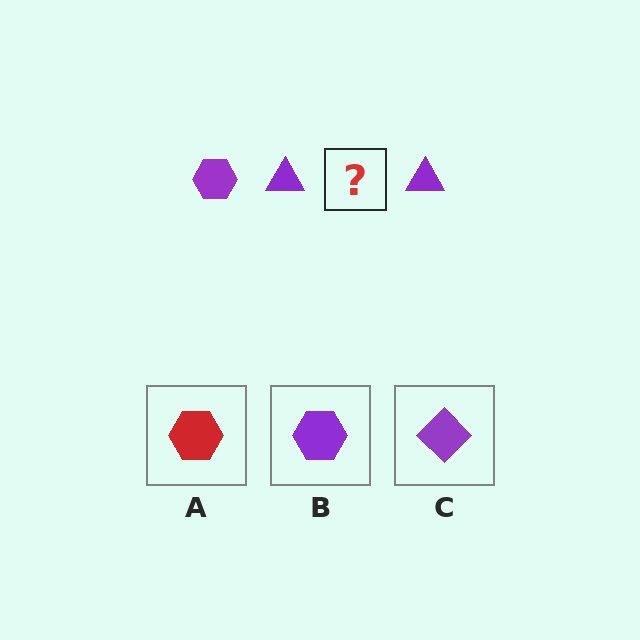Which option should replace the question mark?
Option B.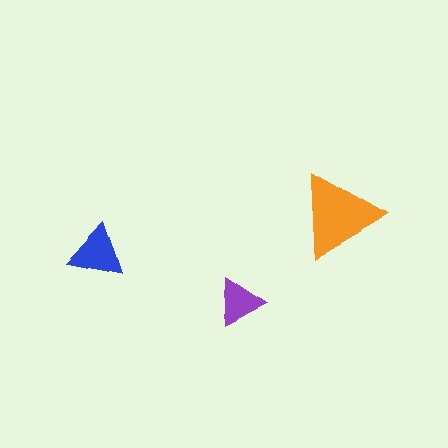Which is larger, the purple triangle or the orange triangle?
The orange one.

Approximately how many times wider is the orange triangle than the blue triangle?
About 1.5 times wider.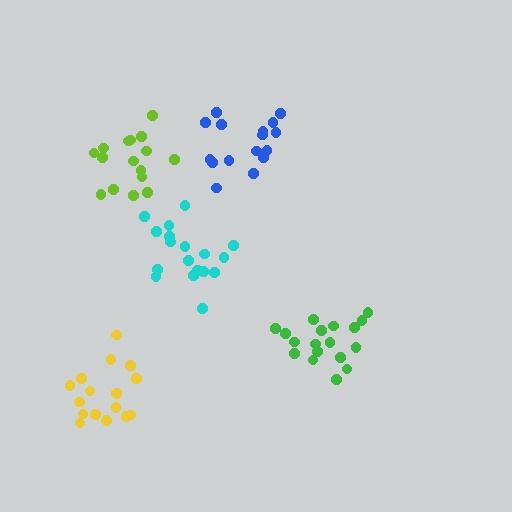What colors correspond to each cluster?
The clusters are colored: blue, cyan, yellow, green, lime.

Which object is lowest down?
The yellow cluster is bottommost.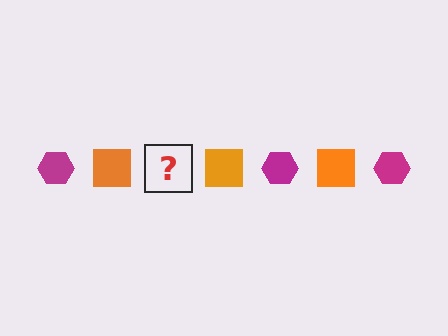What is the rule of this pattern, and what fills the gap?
The rule is that the pattern alternates between magenta hexagon and orange square. The gap should be filled with a magenta hexagon.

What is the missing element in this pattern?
The missing element is a magenta hexagon.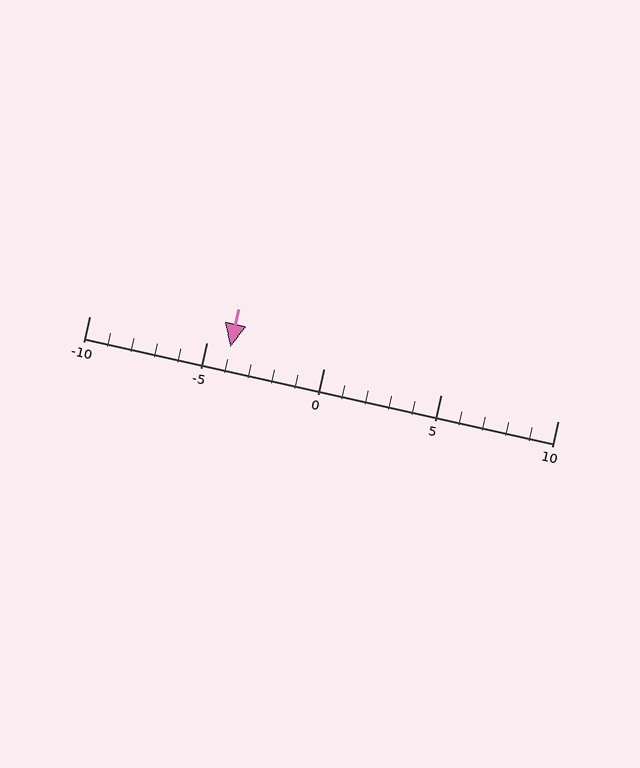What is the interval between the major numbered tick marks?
The major tick marks are spaced 5 units apart.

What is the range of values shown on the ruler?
The ruler shows values from -10 to 10.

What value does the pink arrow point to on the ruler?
The pink arrow points to approximately -4.